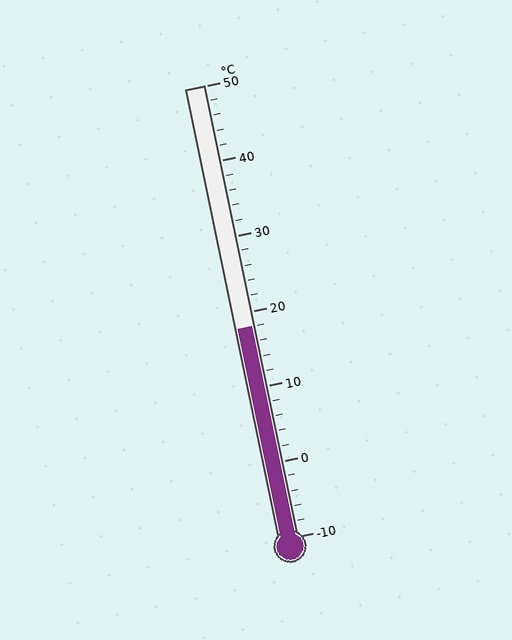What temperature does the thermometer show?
The thermometer shows approximately 18°C.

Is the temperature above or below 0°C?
The temperature is above 0°C.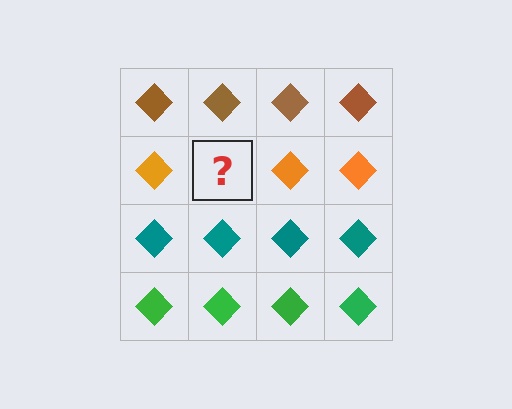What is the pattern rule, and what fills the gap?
The rule is that each row has a consistent color. The gap should be filled with an orange diamond.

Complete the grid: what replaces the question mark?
The question mark should be replaced with an orange diamond.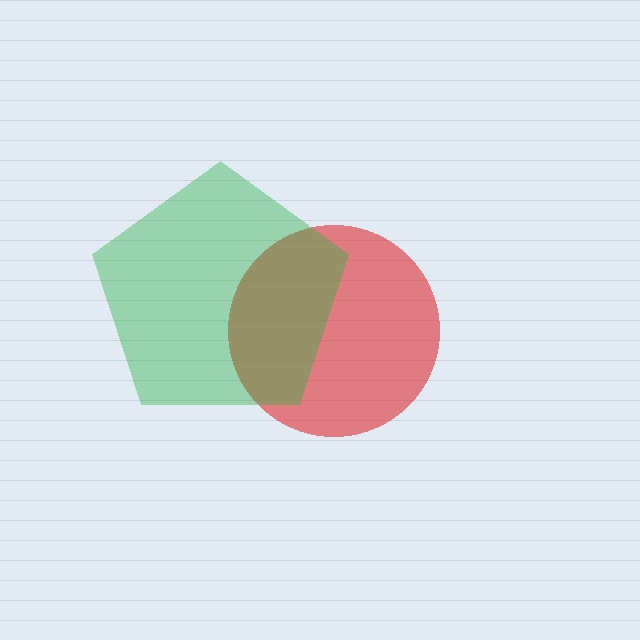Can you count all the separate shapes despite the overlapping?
Yes, there are 2 separate shapes.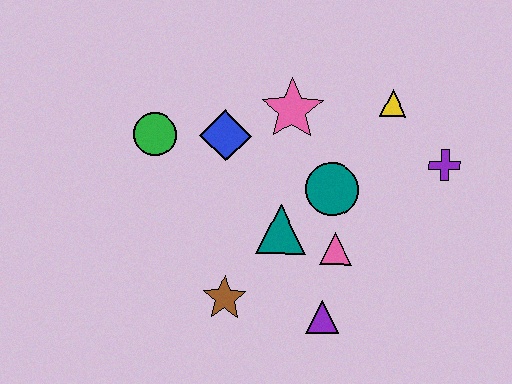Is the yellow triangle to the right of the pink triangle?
Yes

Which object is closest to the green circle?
The blue diamond is closest to the green circle.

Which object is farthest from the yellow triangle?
The brown star is farthest from the yellow triangle.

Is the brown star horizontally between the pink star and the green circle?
Yes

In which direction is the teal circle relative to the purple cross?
The teal circle is to the left of the purple cross.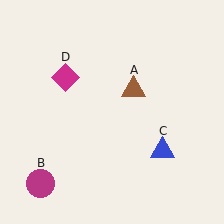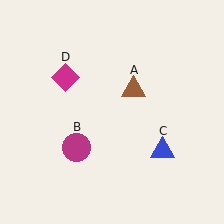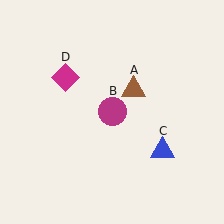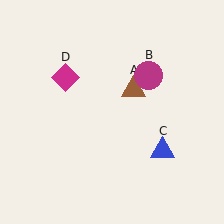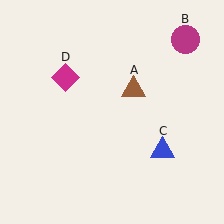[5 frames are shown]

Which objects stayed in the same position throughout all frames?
Brown triangle (object A) and blue triangle (object C) and magenta diamond (object D) remained stationary.